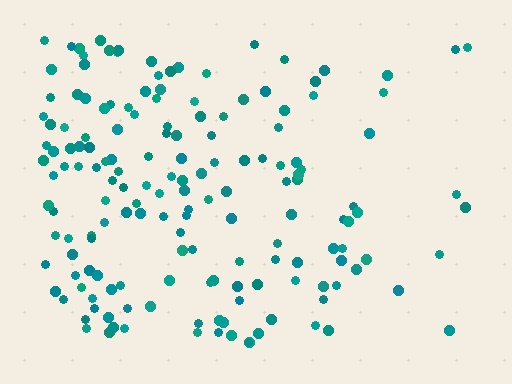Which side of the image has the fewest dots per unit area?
The right.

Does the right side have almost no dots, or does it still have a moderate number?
Still a moderate number, just noticeably fewer than the left.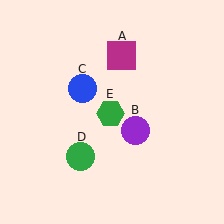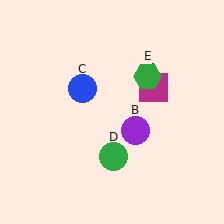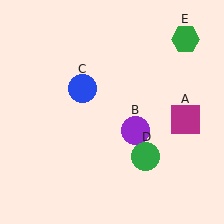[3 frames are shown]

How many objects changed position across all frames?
3 objects changed position: magenta square (object A), green circle (object D), green hexagon (object E).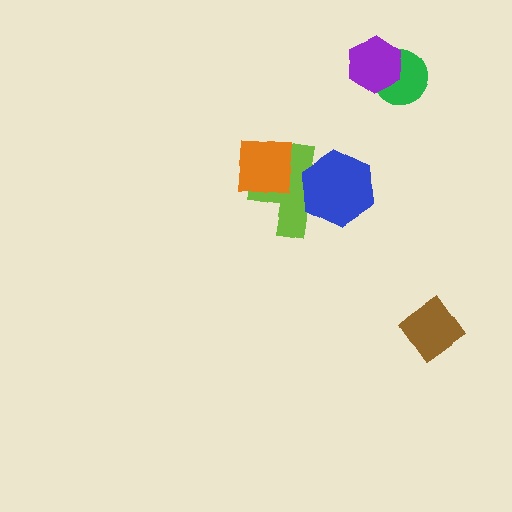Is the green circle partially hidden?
Yes, it is partially covered by another shape.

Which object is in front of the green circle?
The purple hexagon is in front of the green circle.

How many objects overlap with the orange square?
1 object overlaps with the orange square.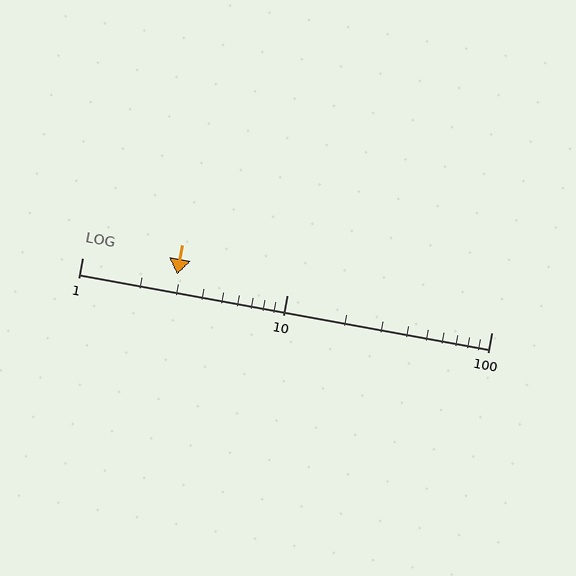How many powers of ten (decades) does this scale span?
The scale spans 2 decades, from 1 to 100.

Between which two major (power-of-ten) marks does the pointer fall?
The pointer is between 1 and 10.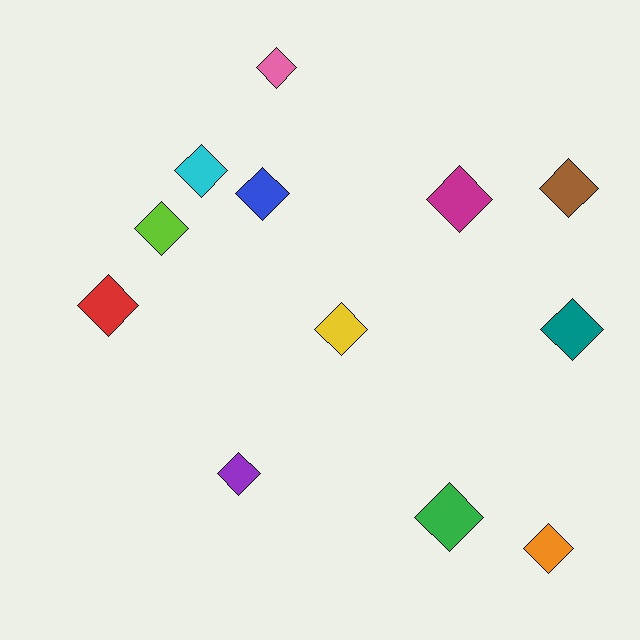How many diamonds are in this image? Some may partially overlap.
There are 12 diamonds.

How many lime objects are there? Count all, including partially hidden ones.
There is 1 lime object.